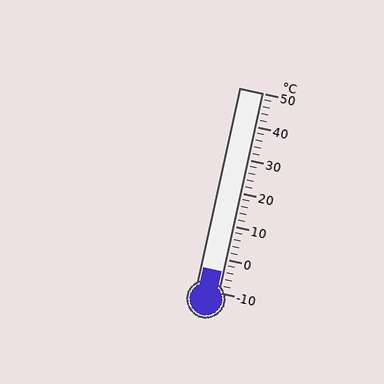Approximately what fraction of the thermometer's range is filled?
The thermometer is filled to approximately 10% of its range.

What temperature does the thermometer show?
The thermometer shows approximately -4°C.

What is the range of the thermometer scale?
The thermometer scale ranges from -10°C to 50°C.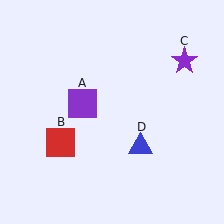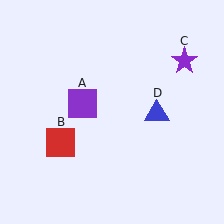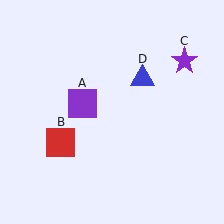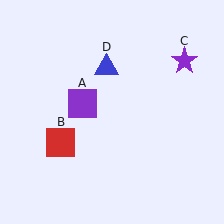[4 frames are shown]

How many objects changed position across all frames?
1 object changed position: blue triangle (object D).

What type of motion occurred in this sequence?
The blue triangle (object D) rotated counterclockwise around the center of the scene.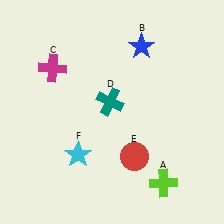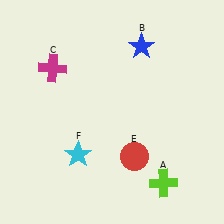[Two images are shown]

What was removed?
The teal cross (D) was removed in Image 2.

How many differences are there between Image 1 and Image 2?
There is 1 difference between the two images.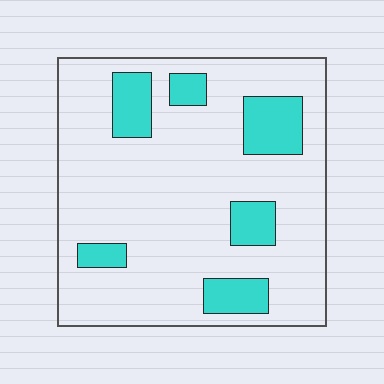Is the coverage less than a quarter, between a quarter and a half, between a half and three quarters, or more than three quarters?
Less than a quarter.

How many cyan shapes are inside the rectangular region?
6.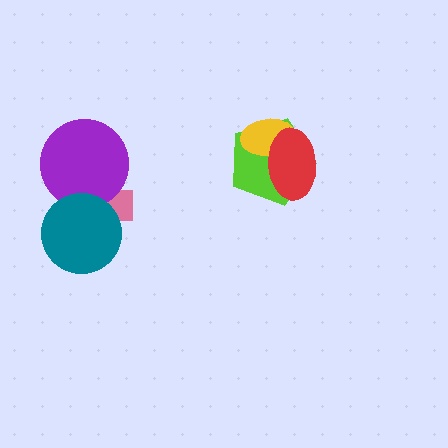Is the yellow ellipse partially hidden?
Yes, it is partially covered by another shape.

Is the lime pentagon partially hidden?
Yes, it is partially covered by another shape.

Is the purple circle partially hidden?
Yes, it is partially covered by another shape.